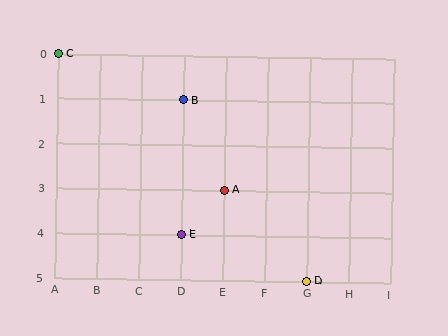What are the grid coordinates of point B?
Point B is at grid coordinates (D, 1).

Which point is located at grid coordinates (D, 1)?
Point B is at (D, 1).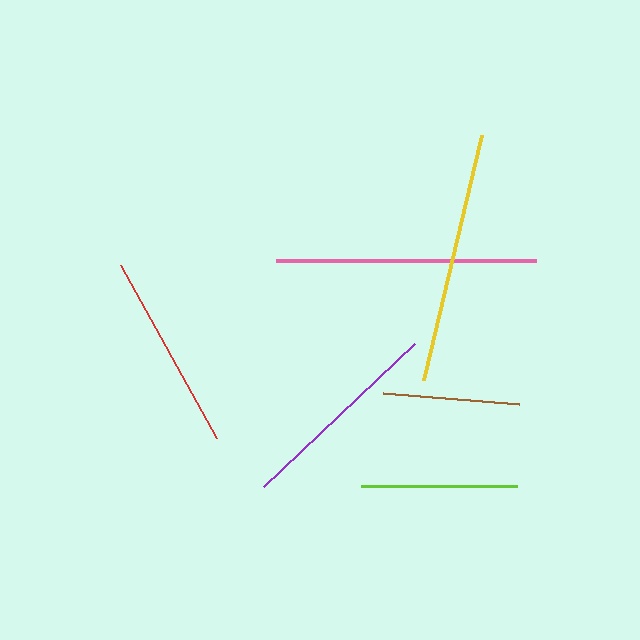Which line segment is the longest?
The pink line is the longest at approximately 260 pixels.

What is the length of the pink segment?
The pink segment is approximately 260 pixels long.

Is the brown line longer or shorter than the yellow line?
The yellow line is longer than the brown line.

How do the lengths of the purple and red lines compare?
The purple and red lines are approximately the same length.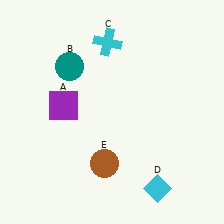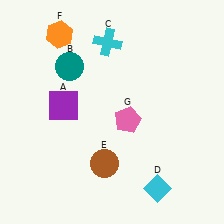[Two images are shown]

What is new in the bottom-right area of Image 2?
A pink pentagon (G) was added in the bottom-right area of Image 2.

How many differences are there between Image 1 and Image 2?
There are 2 differences between the two images.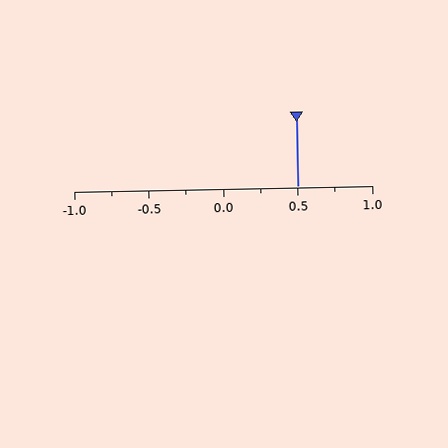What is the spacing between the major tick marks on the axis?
The major ticks are spaced 0.5 apart.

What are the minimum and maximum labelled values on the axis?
The axis runs from -1.0 to 1.0.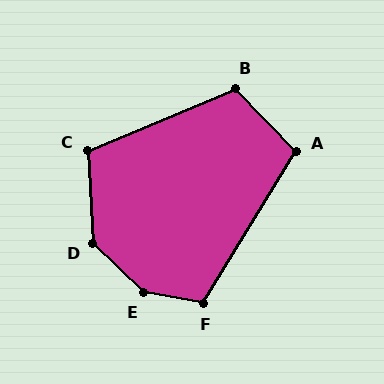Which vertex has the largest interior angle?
E, at approximately 146 degrees.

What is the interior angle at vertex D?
Approximately 137 degrees (obtuse).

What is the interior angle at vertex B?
Approximately 111 degrees (obtuse).